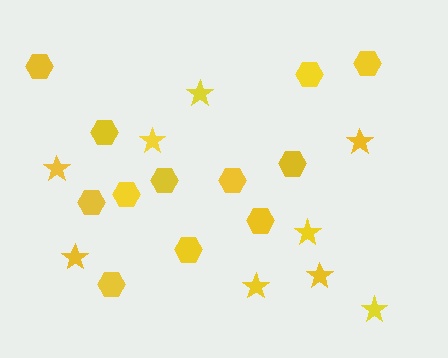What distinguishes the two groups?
There are 2 groups: one group of stars (9) and one group of hexagons (12).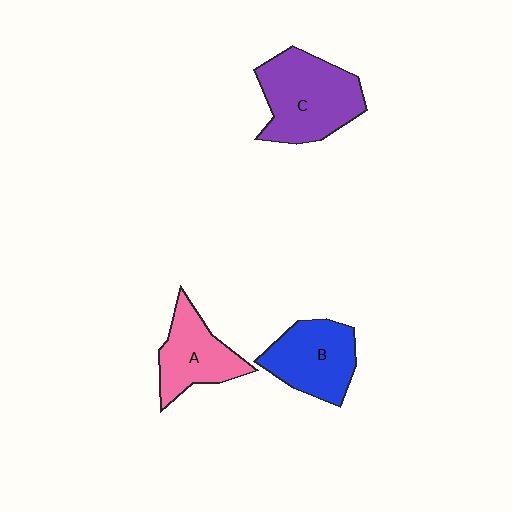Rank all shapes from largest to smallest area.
From largest to smallest: C (purple), B (blue), A (pink).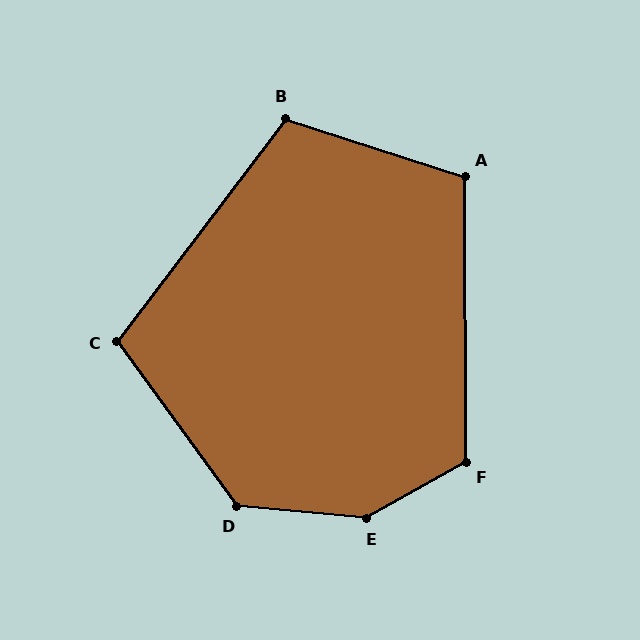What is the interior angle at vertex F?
Approximately 119 degrees (obtuse).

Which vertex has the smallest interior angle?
C, at approximately 107 degrees.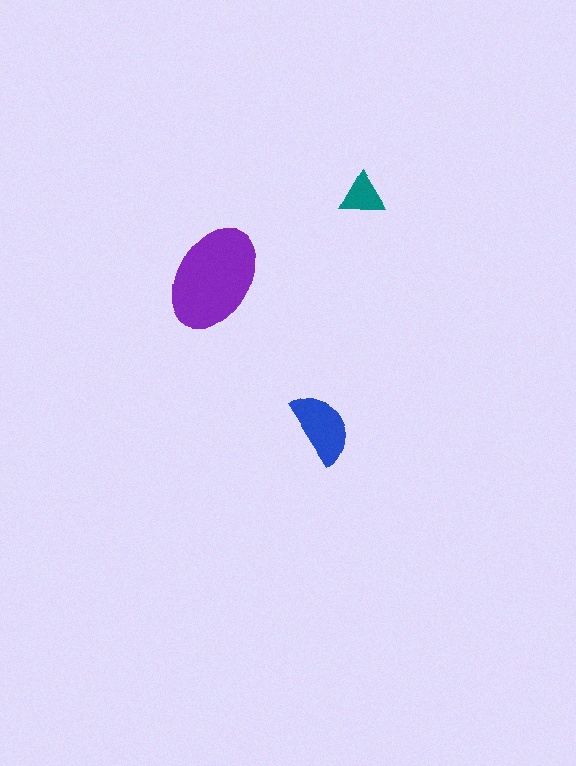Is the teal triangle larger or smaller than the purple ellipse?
Smaller.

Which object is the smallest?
The teal triangle.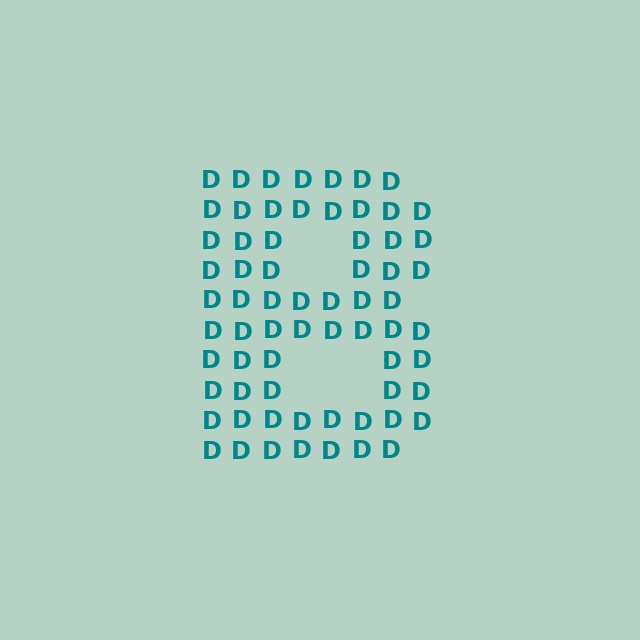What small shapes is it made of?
It is made of small letter D's.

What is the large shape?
The large shape is the letter B.